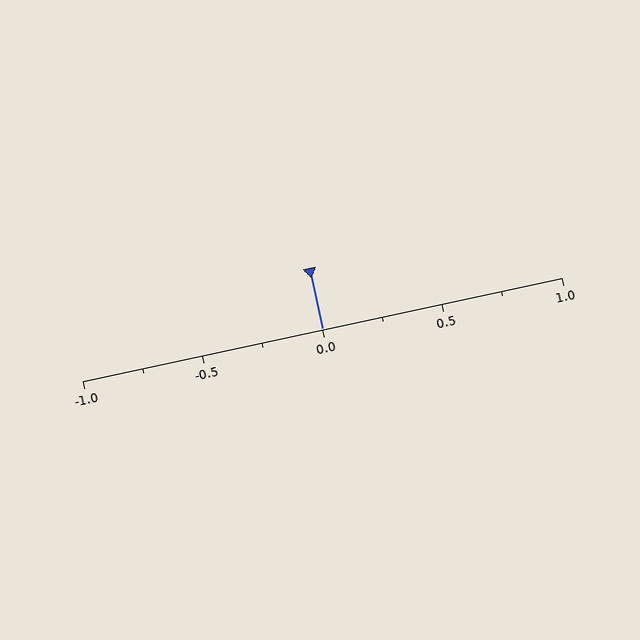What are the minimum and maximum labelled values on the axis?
The axis runs from -1.0 to 1.0.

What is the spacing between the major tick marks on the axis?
The major ticks are spaced 0.5 apart.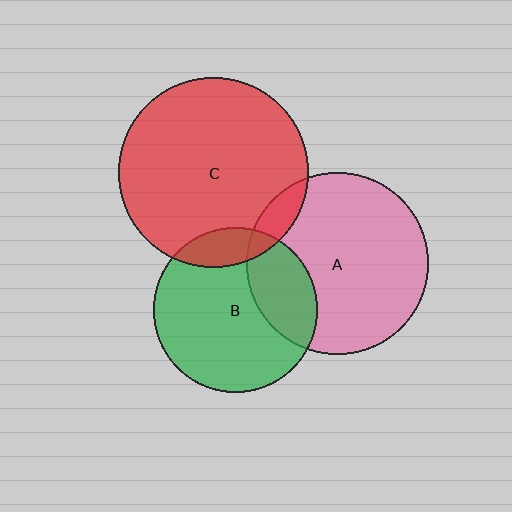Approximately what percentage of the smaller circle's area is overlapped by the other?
Approximately 25%.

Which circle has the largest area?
Circle C (red).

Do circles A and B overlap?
Yes.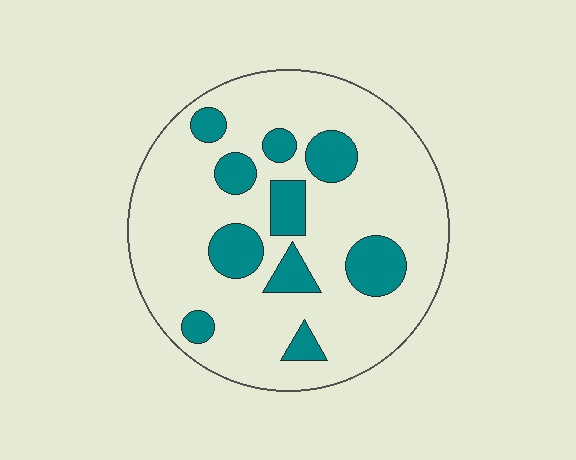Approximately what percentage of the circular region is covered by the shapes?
Approximately 20%.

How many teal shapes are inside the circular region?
10.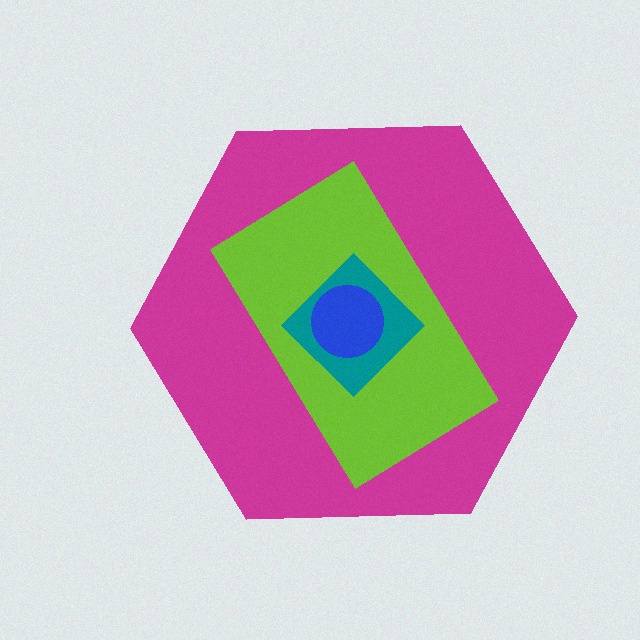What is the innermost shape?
The blue circle.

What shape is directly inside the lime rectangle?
The teal diamond.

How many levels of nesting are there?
4.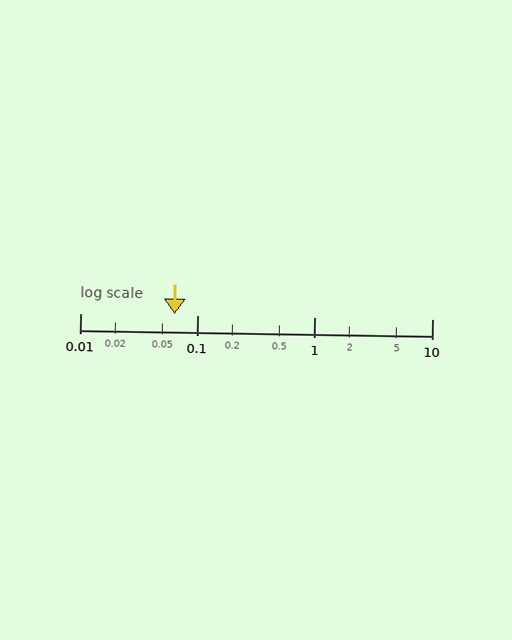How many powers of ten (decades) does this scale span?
The scale spans 3 decades, from 0.01 to 10.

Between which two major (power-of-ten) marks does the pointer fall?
The pointer is between 0.01 and 0.1.